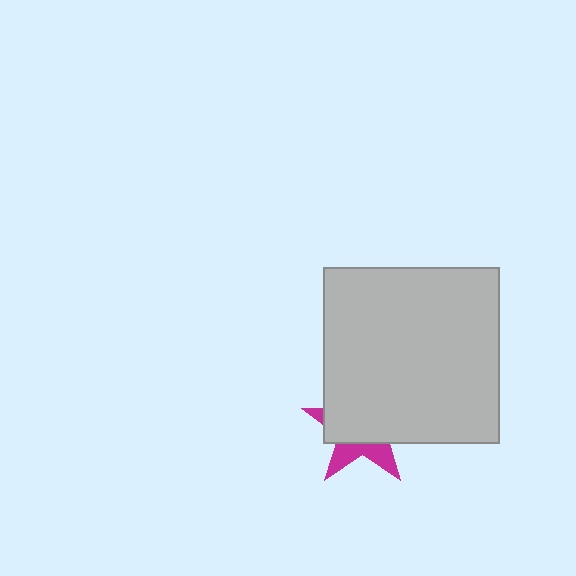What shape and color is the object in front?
The object in front is a light gray square.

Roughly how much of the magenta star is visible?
A small part of it is visible (roughly 33%).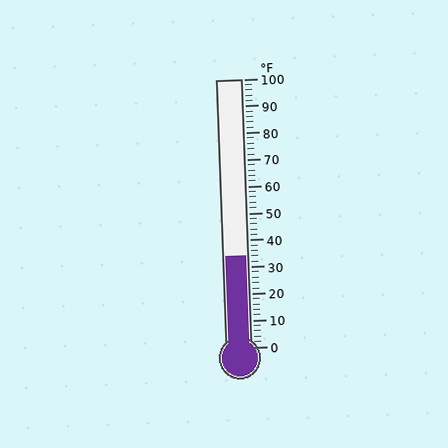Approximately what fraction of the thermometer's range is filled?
The thermometer is filled to approximately 35% of its range.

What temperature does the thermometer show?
The thermometer shows approximately 34°F.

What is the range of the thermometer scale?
The thermometer scale ranges from 0°F to 100°F.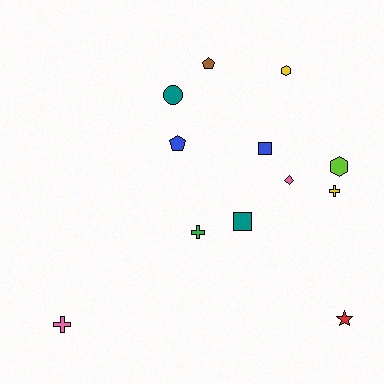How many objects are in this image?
There are 12 objects.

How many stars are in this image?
There is 1 star.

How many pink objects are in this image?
There are 2 pink objects.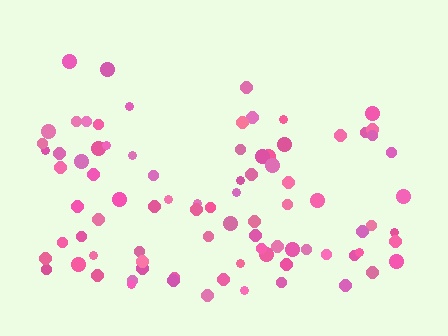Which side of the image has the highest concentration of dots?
The bottom.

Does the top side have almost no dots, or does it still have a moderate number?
Still a moderate number, just noticeably fewer than the bottom.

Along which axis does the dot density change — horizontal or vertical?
Vertical.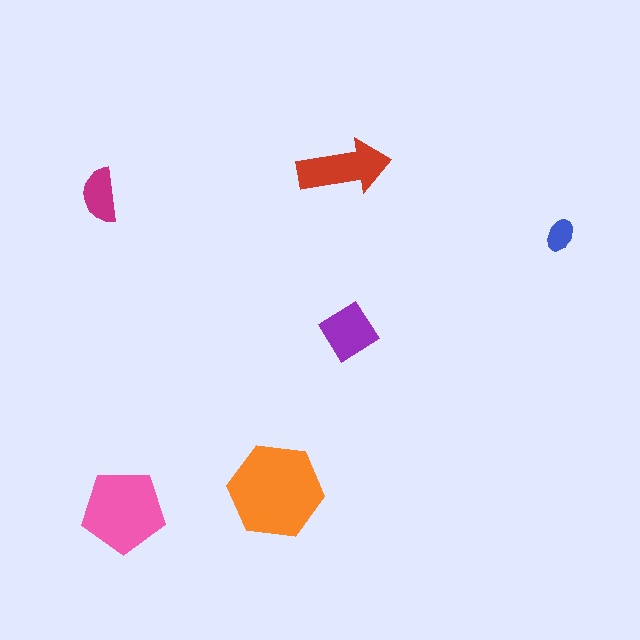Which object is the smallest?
The blue ellipse.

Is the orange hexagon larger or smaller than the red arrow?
Larger.